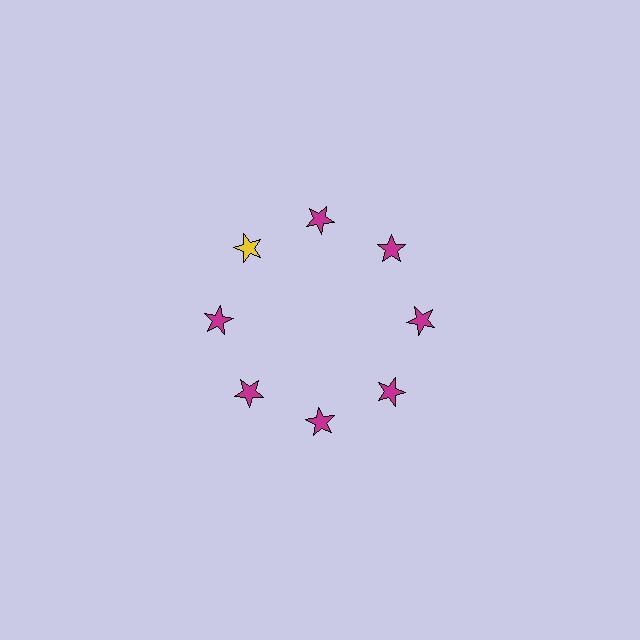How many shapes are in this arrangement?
There are 8 shapes arranged in a ring pattern.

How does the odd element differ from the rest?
It has a different color: yellow instead of magenta.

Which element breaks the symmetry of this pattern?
The yellow star at roughly the 10 o'clock position breaks the symmetry. All other shapes are magenta stars.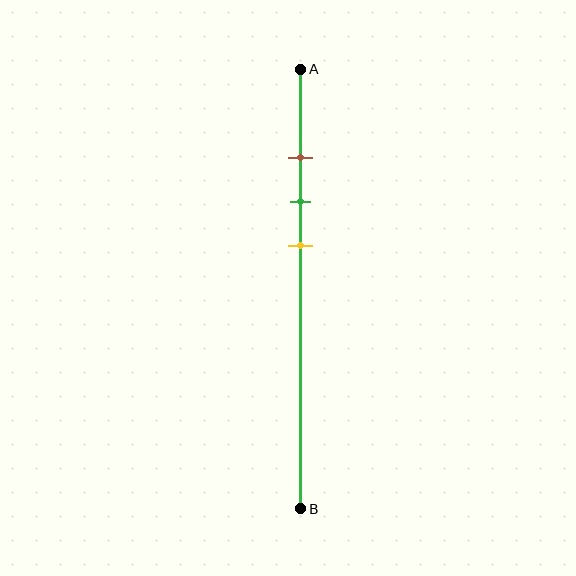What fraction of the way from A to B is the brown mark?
The brown mark is approximately 20% (0.2) of the way from A to B.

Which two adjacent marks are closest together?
The brown and green marks are the closest adjacent pair.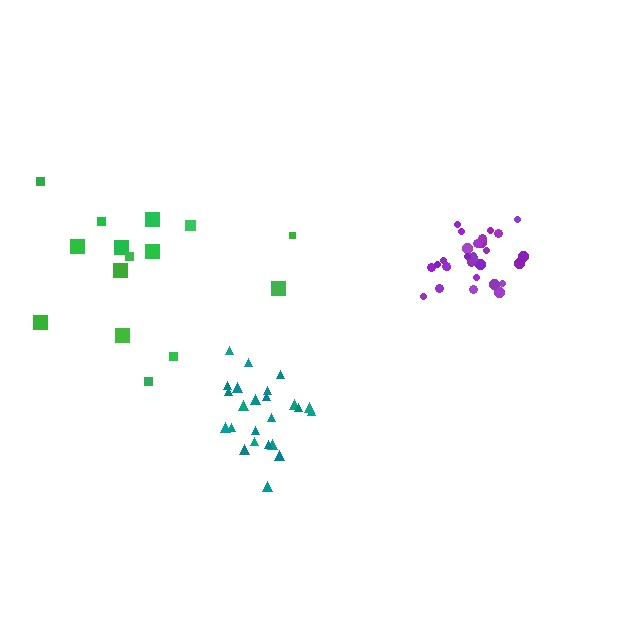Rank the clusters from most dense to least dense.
purple, teal, green.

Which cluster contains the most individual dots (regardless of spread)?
Purple (30).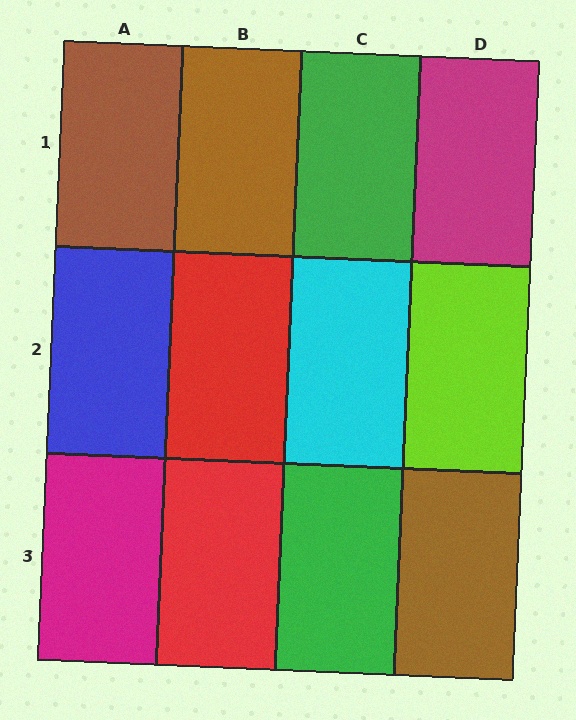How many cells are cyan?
1 cell is cyan.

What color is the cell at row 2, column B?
Red.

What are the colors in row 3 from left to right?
Magenta, red, green, brown.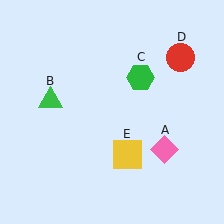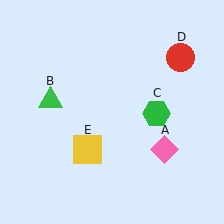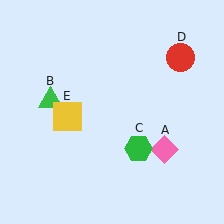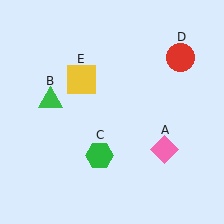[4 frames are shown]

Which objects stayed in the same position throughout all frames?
Pink diamond (object A) and green triangle (object B) and red circle (object D) remained stationary.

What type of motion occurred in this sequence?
The green hexagon (object C), yellow square (object E) rotated clockwise around the center of the scene.